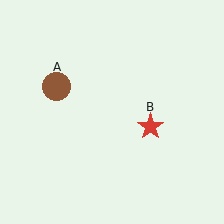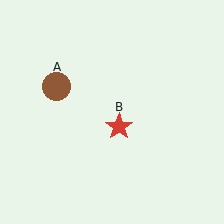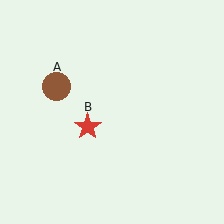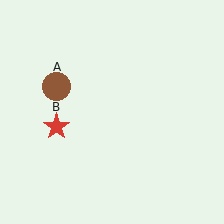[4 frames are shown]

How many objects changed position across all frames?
1 object changed position: red star (object B).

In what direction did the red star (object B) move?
The red star (object B) moved left.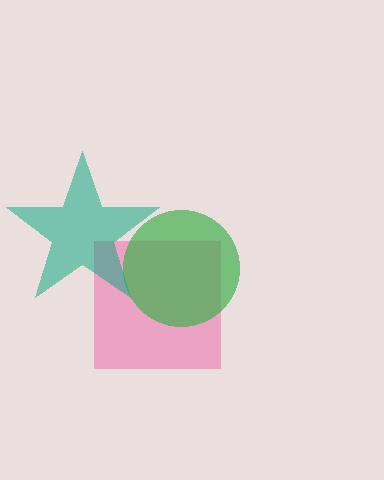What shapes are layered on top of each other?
The layered shapes are: a pink square, a green circle, a teal star.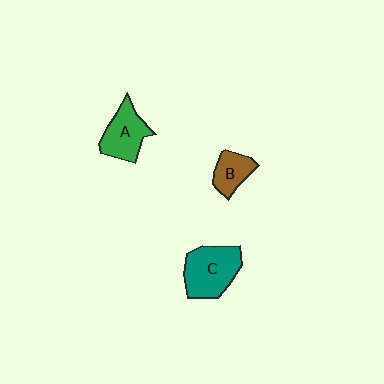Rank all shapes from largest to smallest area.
From largest to smallest: C (teal), A (green), B (brown).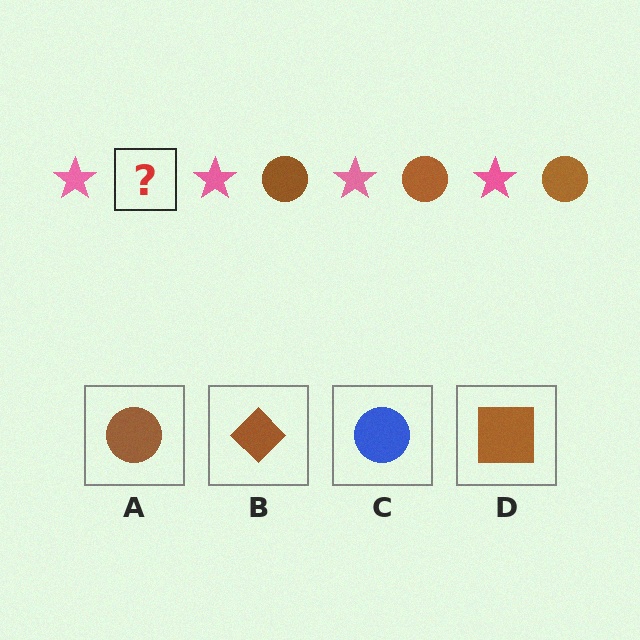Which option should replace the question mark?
Option A.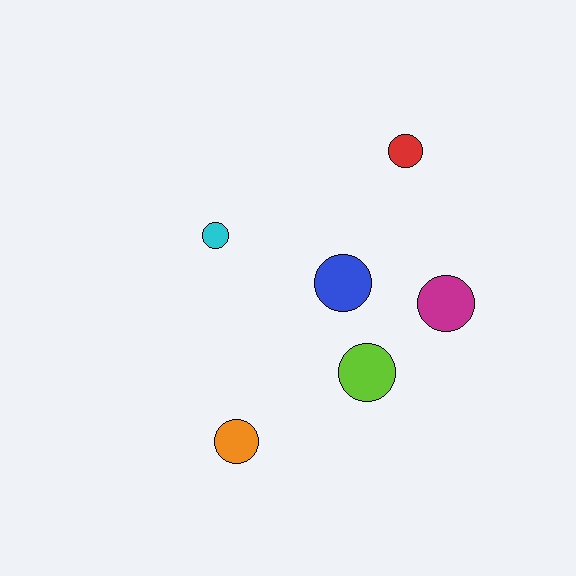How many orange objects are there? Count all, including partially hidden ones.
There is 1 orange object.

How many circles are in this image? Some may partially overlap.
There are 6 circles.